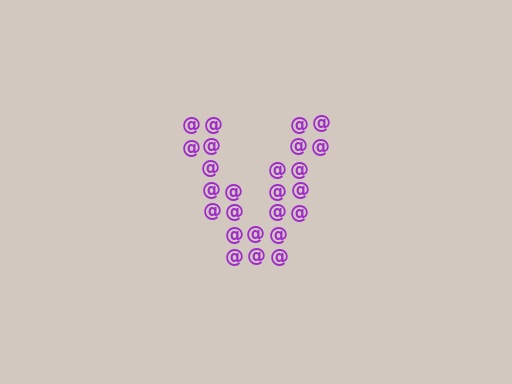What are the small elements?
The small elements are at signs.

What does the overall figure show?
The overall figure shows the letter V.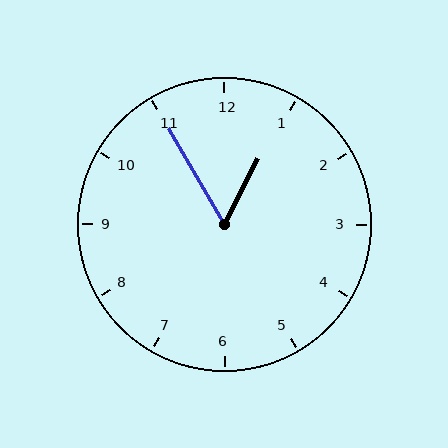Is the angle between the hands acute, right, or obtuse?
It is acute.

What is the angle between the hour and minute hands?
Approximately 58 degrees.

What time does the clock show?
12:55.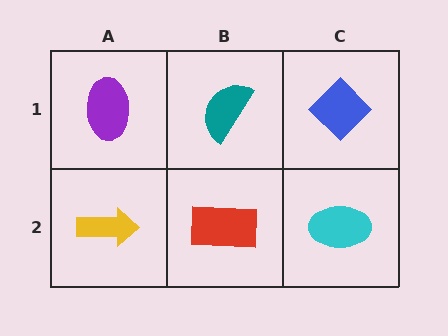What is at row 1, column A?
A purple ellipse.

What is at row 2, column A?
A yellow arrow.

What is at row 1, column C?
A blue diamond.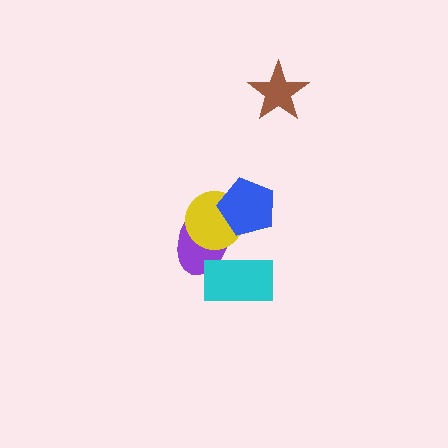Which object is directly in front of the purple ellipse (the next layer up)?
The yellow circle is directly in front of the purple ellipse.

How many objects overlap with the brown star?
0 objects overlap with the brown star.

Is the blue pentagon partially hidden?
No, no other shape covers it.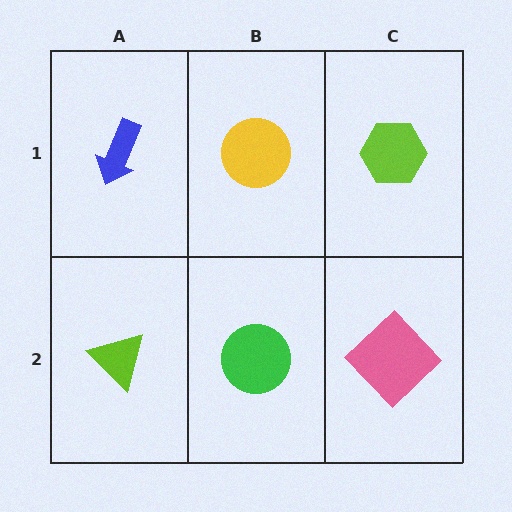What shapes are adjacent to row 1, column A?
A lime triangle (row 2, column A), a yellow circle (row 1, column B).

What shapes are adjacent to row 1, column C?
A pink diamond (row 2, column C), a yellow circle (row 1, column B).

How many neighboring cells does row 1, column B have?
3.